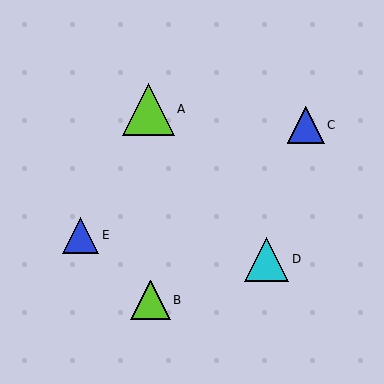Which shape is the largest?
The lime triangle (labeled A) is the largest.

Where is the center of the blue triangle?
The center of the blue triangle is at (306, 125).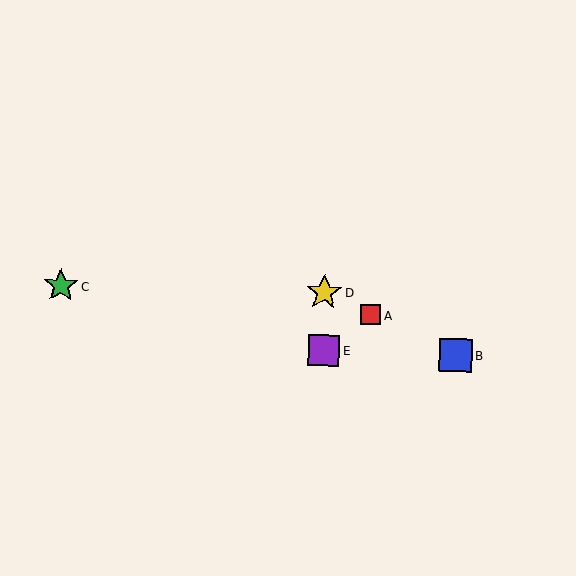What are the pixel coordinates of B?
Object B is at (455, 355).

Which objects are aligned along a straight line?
Objects A, B, D are aligned along a straight line.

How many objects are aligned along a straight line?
3 objects (A, B, D) are aligned along a straight line.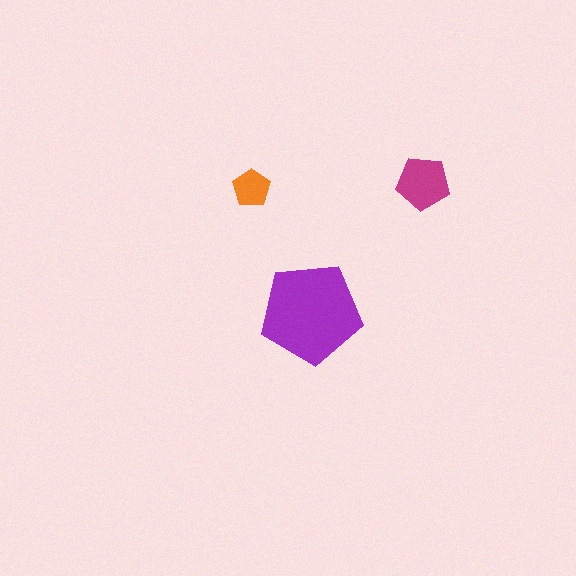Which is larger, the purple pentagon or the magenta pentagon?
The purple one.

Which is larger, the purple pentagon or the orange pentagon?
The purple one.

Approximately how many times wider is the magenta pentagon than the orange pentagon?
About 1.5 times wider.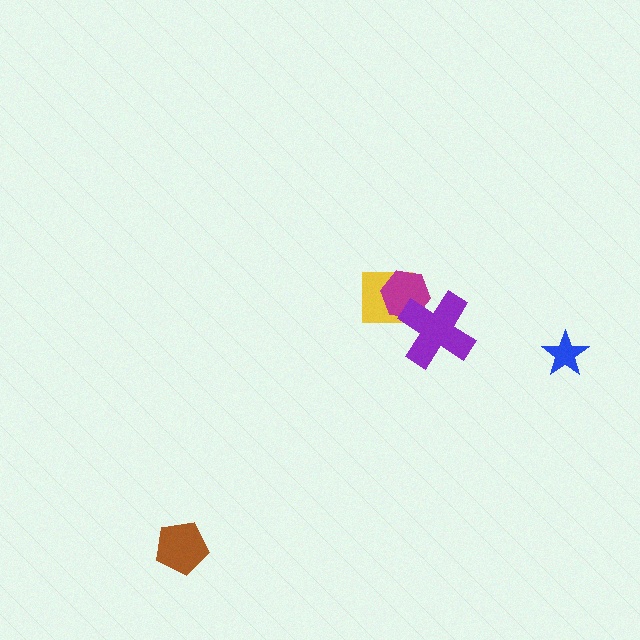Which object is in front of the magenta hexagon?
The purple cross is in front of the magenta hexagon.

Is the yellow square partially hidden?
Yes, it is partially covered by another shape.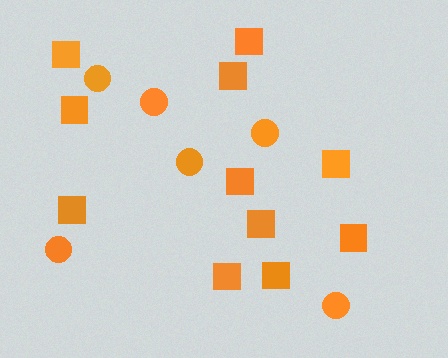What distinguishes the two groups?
There are 2 groups: one group of squares (11) and one group of circles (6).